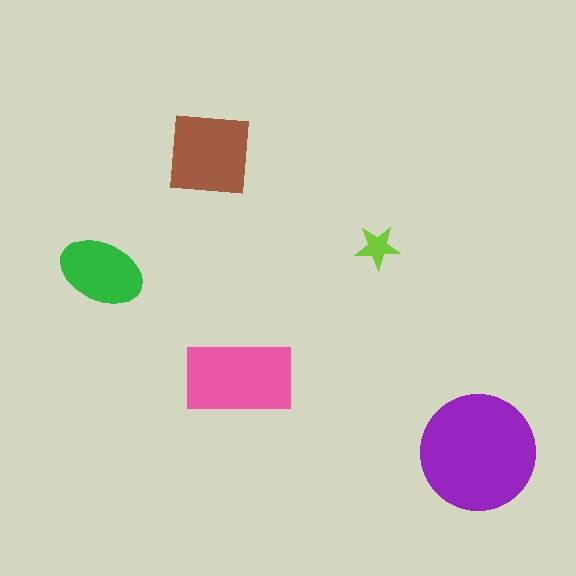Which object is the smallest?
The lime star.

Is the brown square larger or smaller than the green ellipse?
Larger.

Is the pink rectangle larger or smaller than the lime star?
Larger.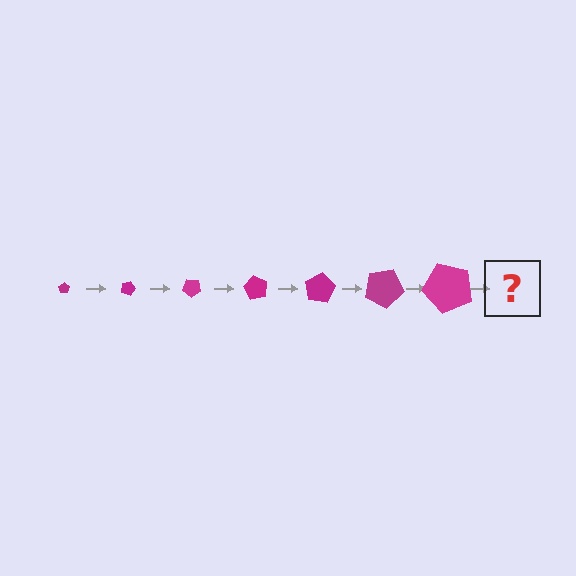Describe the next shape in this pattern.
It should be a pentagon, larger than the previous one and rotated 140 degrees from the start.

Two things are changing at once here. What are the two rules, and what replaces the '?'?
The two rules are that the pentagon grows larger each step and it rotates 20 degrees each step. The '?' should be a pentagon, larger than the previous one and rotated 140 degrees from the start.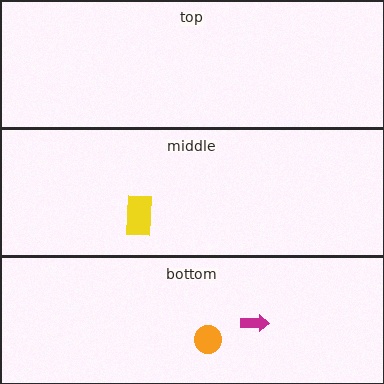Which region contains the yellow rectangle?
The middle region.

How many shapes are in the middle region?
1.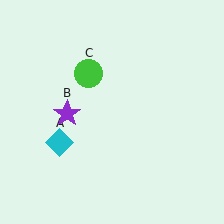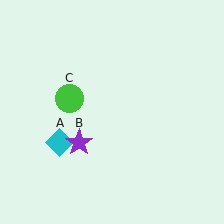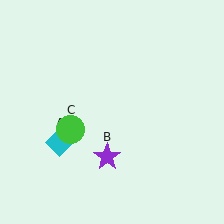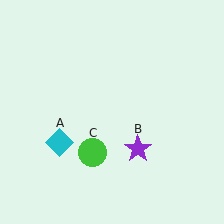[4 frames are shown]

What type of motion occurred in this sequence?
The purple star (object B), green circle (object C) rotated counterclockwise around the center of the scene.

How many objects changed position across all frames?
2 objects changed position: purple star (object B), green circle (object C).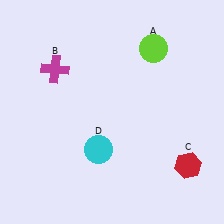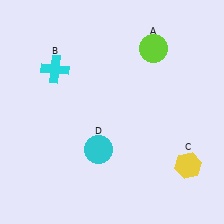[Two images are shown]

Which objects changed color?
B changed from magenta to cyan. C changed from red to yellow.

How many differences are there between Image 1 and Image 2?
There are 2 differences between the two images.